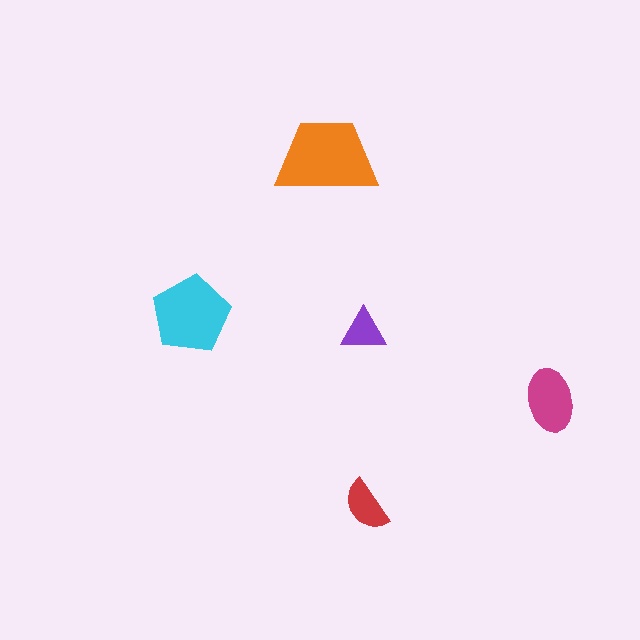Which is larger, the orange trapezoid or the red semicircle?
The orange trapezoid.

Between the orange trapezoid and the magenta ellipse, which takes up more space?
The orange trapezoid.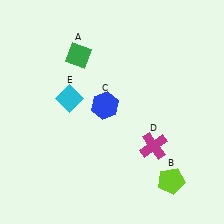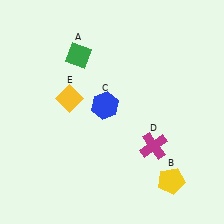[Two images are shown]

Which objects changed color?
B changed from lime to yellow. E changed from cyan to yellow.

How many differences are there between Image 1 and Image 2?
There are 2 differences between the two images.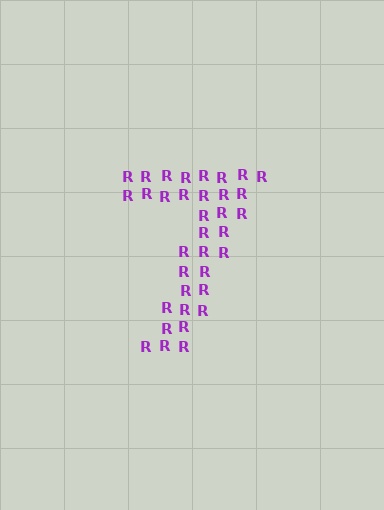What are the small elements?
The small elements are letter R's.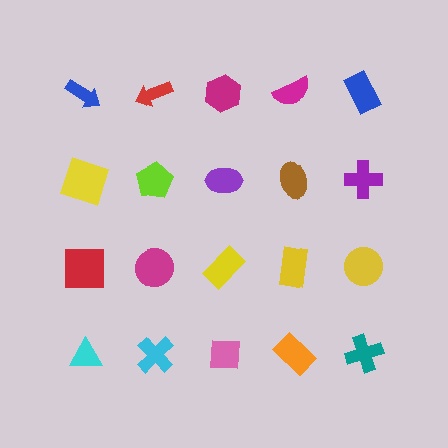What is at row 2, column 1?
A yellow square.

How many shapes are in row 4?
5 shapes.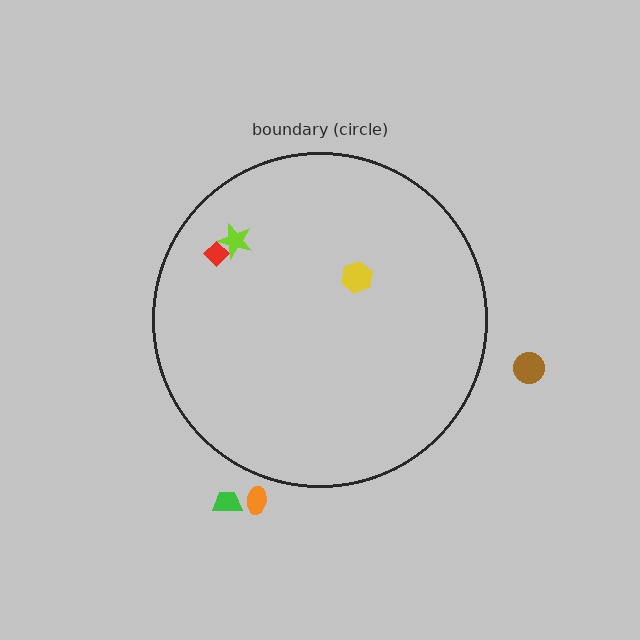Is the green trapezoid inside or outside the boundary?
Outside.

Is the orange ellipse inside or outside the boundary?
Outside.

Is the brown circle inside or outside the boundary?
Outside.